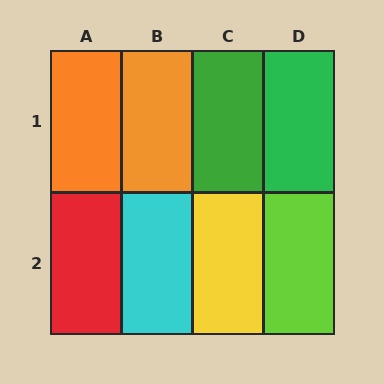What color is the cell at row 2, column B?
Cyan.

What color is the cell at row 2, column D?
Lime.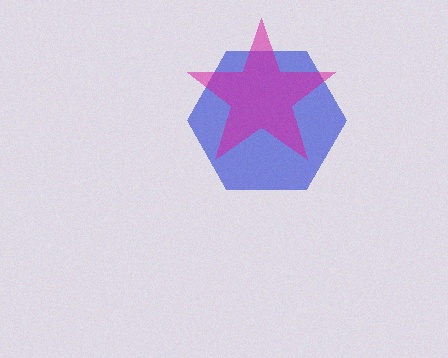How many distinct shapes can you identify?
There are 2 distinct shapes: a blue hexagon, a magenta star.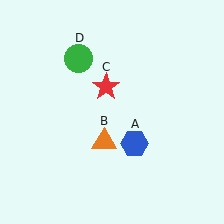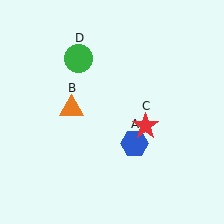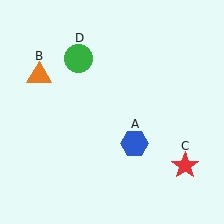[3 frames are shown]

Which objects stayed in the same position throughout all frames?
Blue hexagon (object A) and green circle (object D) remained stationary.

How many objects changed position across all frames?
2 objects changed position: orange triangle (object B), red star (object C).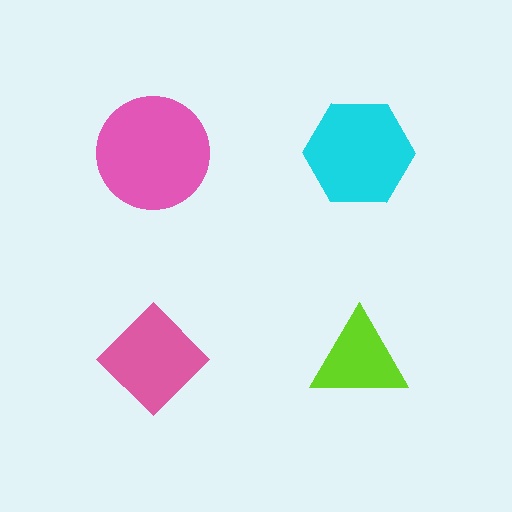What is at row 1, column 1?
A pink circle.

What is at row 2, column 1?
A pink diamond.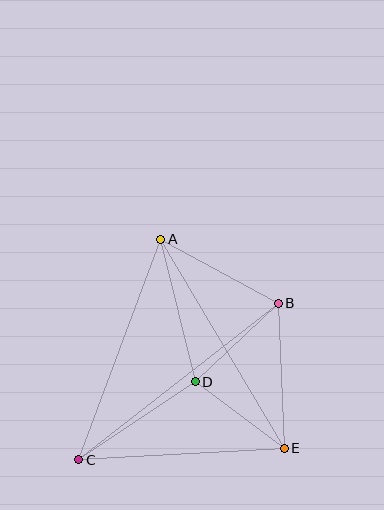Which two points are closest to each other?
Points D and E are closest to each other.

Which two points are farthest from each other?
Points B and C are farthest from each other.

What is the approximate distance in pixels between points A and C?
The distance between A and C is approximately 235 pixels.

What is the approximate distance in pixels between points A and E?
The distance between A and E is approximately 242 pixels.